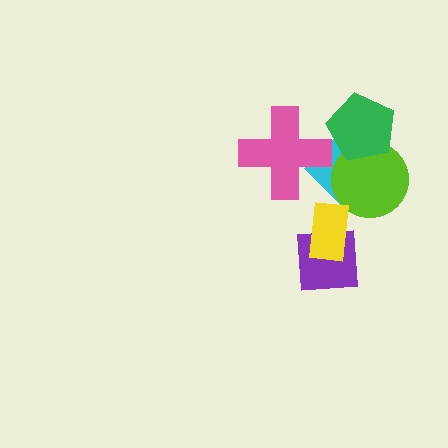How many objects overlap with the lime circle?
2 objects overlap with the lime circle.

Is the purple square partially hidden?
Yes, it is partially covered by another shape.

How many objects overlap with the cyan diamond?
3 objects overlap with the cyan diamond.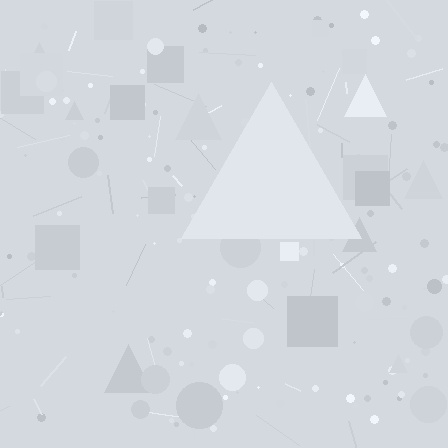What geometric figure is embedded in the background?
A triangle is embedded in the background.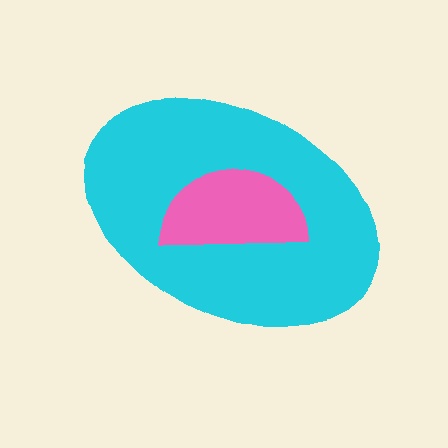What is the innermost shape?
The pink semicircle.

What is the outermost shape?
The cyan ellipse.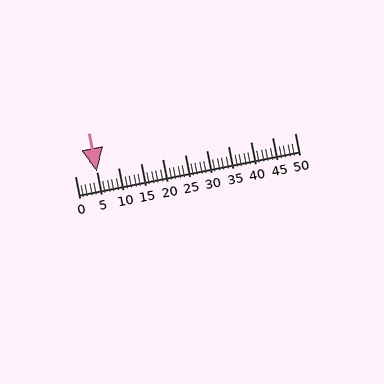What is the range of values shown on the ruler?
The ruler shows values from 0 to 50.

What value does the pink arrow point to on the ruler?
The pink arrow points to approximately 5.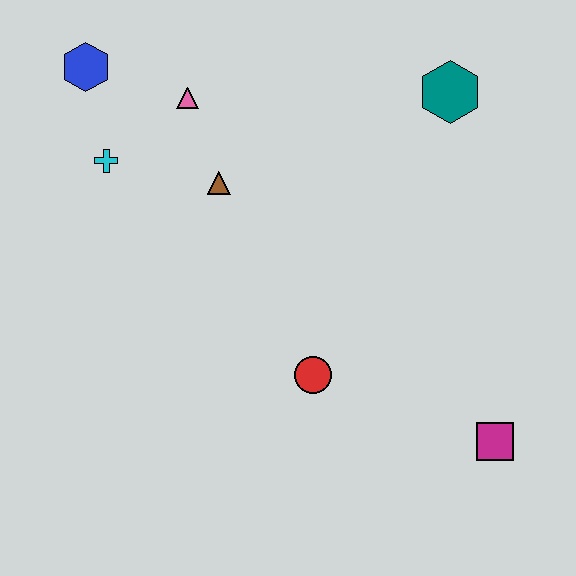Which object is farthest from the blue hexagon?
The magenta square is farthest from the blue hexagon.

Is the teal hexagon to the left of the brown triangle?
No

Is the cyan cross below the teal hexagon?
Yes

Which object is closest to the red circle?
The magenta square is closest to the red circle.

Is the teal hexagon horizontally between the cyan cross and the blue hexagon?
No